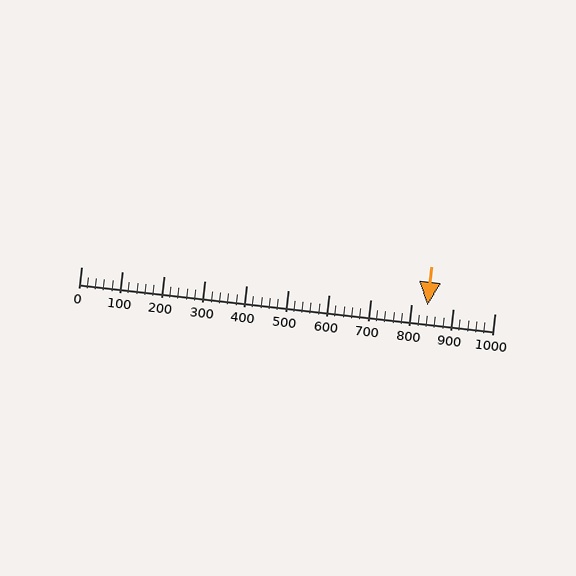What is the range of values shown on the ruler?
The ruler shows values from 0 to 1000.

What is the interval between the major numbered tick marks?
The major tick marks are spaced 100 units apart.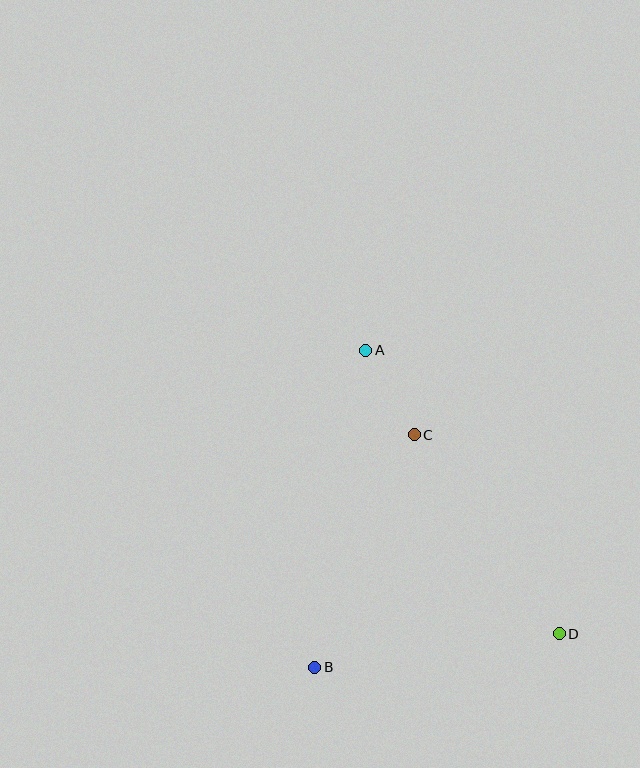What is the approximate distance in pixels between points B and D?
The distance between B and D is approximately 247 pixels.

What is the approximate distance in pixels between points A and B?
The distance between A and B is approximately 321 pixels.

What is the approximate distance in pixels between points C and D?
The distance between C and D is approximately 246 pixels.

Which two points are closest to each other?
Points A and C are closest to each other.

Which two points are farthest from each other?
Points A and D are farthest from each other.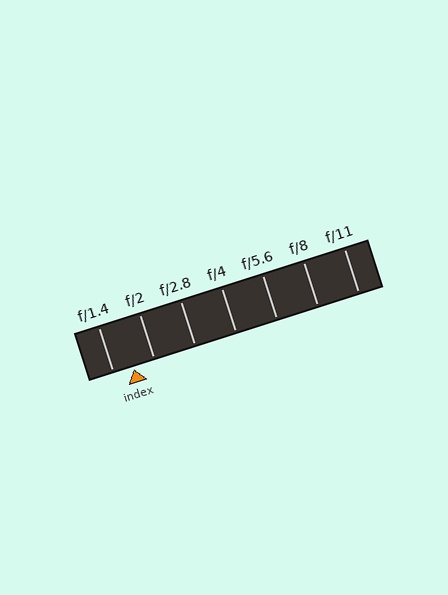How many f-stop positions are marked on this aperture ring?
There are 7 f-stop positions marked.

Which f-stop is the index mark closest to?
The index mark is closest to f/1.4.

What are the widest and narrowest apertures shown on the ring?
The widest aperture shown is f/1.4 and the narrowest is f/11.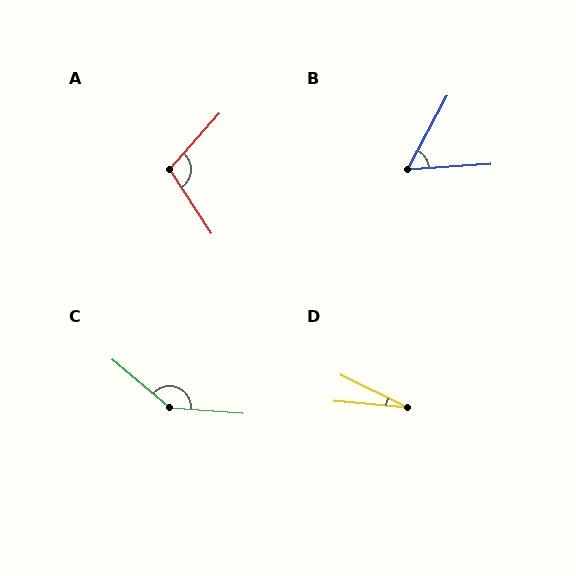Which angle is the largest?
C, at approximately 144 degrees.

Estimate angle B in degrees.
Approximately 58 degrees.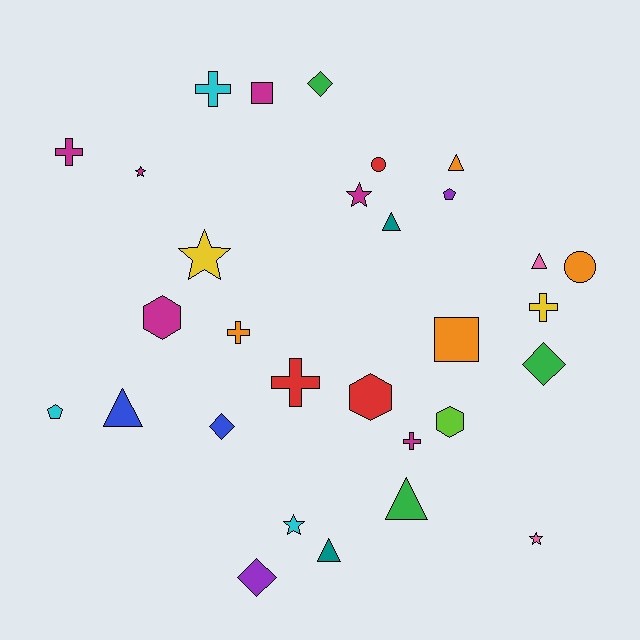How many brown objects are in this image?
There are no brown objects.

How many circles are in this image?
There are 2 circles.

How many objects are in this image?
There are 30 objects.